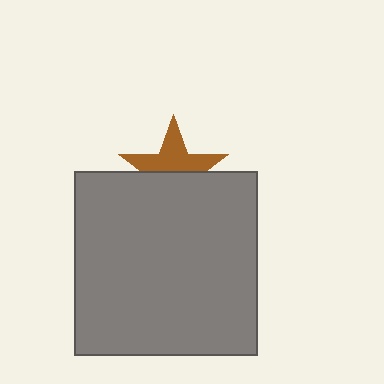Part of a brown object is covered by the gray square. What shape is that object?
It is a star.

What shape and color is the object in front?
The object in front is a gray square.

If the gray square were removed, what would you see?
You would see the complete brown star.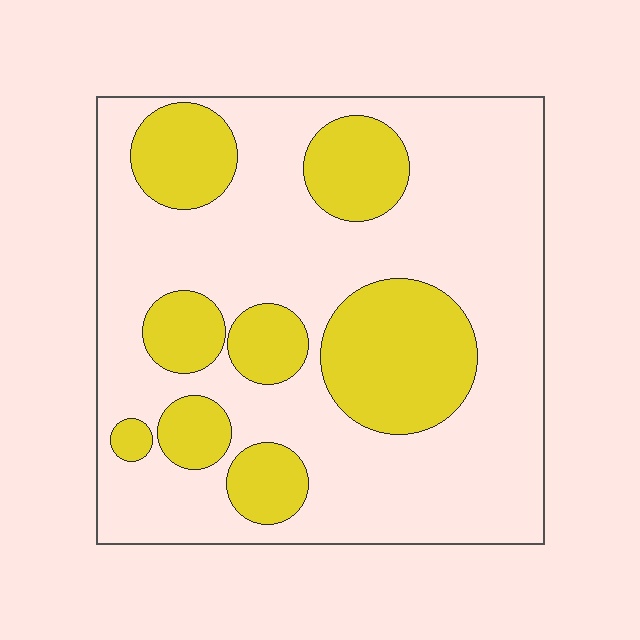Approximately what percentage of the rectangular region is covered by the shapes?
Approximately 30%.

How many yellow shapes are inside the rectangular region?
8.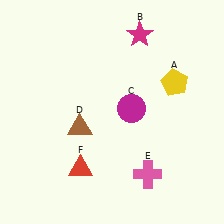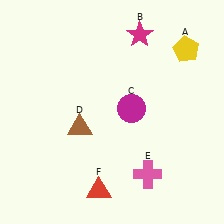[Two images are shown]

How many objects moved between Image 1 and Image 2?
2 objects moved between the two images.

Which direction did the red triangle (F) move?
The red triangle (F) moved down.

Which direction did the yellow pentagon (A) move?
The yellow pentagon (A) moved up.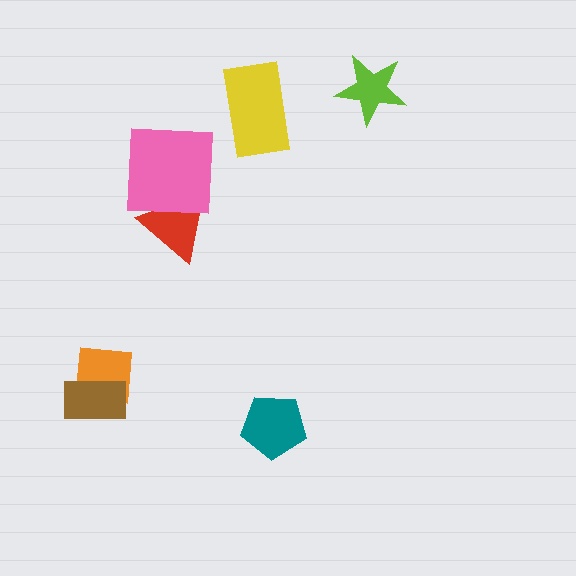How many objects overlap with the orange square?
1 object overlaps with the orange square.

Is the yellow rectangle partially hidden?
No, no other shape covers it.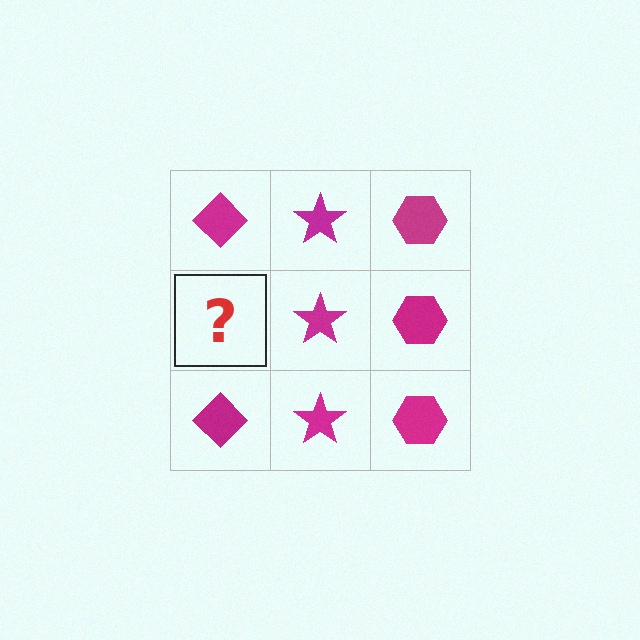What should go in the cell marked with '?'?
The missing cell should contain a magenta diamond.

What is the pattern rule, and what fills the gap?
The rule is that each column has a consistent shape. The gap should be filled with a magenta diamond.